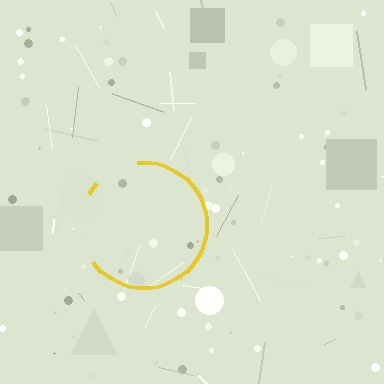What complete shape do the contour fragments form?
The contour fragments form a circle.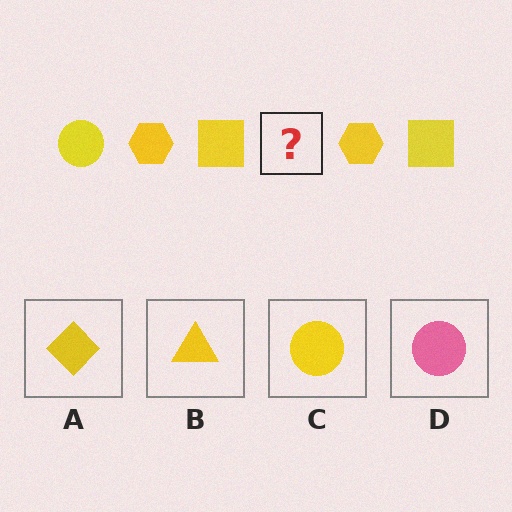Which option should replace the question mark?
Option C.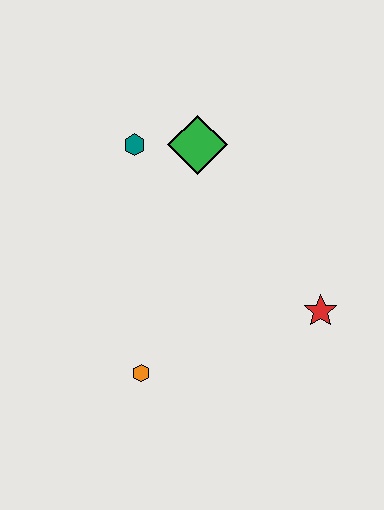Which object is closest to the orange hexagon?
The red star is closest to the orange hexagon.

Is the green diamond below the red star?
No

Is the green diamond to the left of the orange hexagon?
No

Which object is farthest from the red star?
The teal hexagon is farthest from the red star.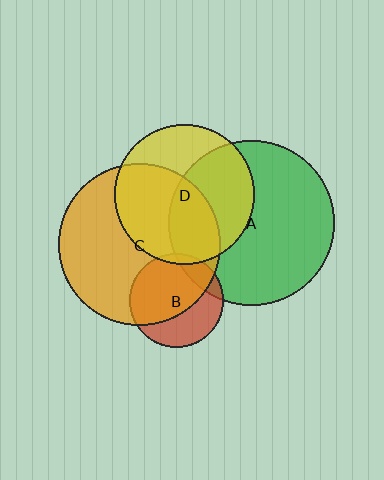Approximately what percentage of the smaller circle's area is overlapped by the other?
Approximately 15%.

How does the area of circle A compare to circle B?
Approximately 3.1 times.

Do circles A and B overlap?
Yes.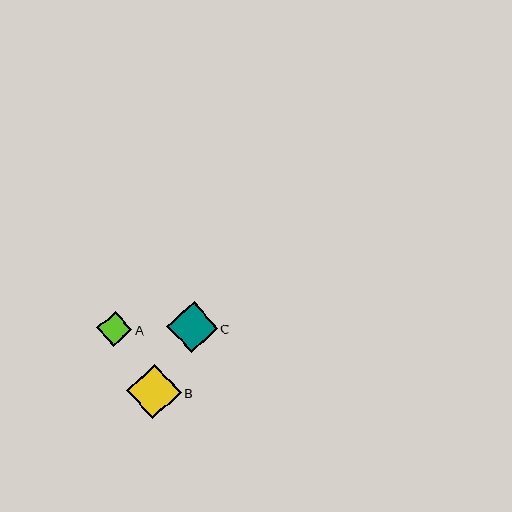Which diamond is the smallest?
Diamond A is the smallest with a size of approximately 35 pixels.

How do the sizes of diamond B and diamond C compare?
Diamond B and diamond C are approximately the same size.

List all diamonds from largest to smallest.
From largest to smallest: B, C, A.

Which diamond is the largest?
Diamond B is the largest with a size of approximately 54 pixels.